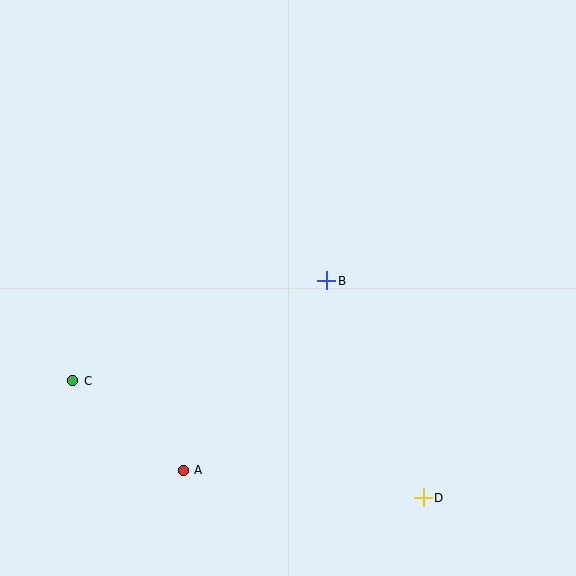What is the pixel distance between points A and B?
The distance between A and B is 238 pixels.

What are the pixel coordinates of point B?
Point B is at (327, 281).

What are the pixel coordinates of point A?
Point A is at (183, 470).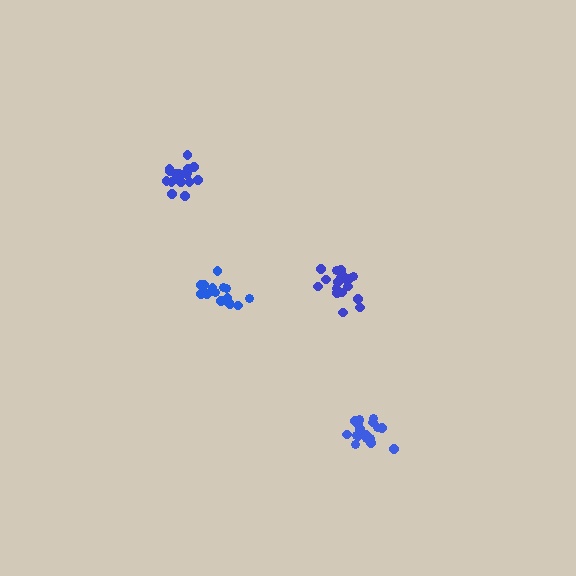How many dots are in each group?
Group 1: 15 dots, Group 2: 18 dots, Group 3: 18 dots, Group 4: 18 dots (69 total).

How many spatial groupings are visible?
There are 4 spatial groupings.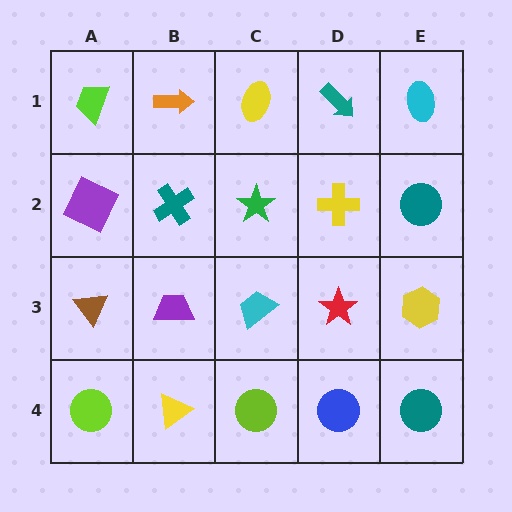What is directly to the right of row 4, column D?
A teal circle.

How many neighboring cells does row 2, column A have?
3.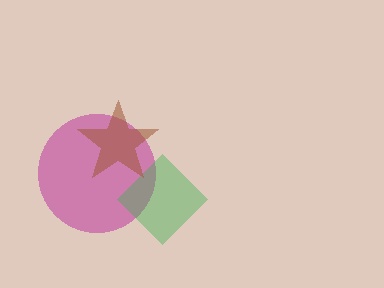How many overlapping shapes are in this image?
There are 3 overlapping shapes in the image.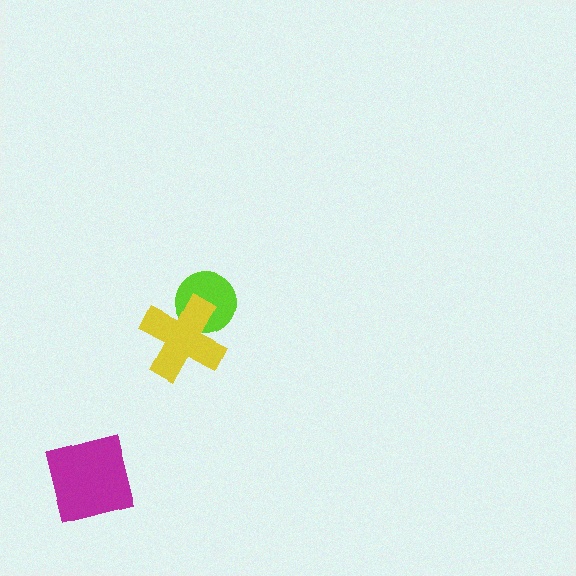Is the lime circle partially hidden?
Yes, it is partially covered by another shape.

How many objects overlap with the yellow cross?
1 object overlaps with the yellow cross.